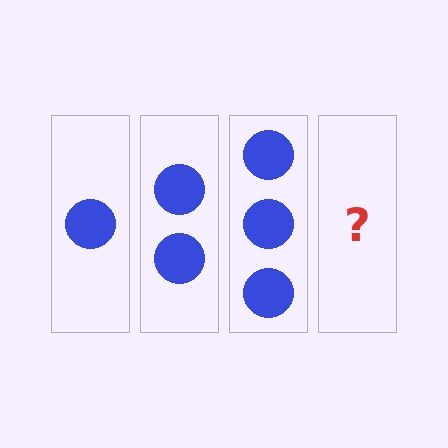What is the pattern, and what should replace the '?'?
The pattern is that each step adds one more circle. The '?' should be 4 circles.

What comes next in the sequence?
The next element should be 4 circles.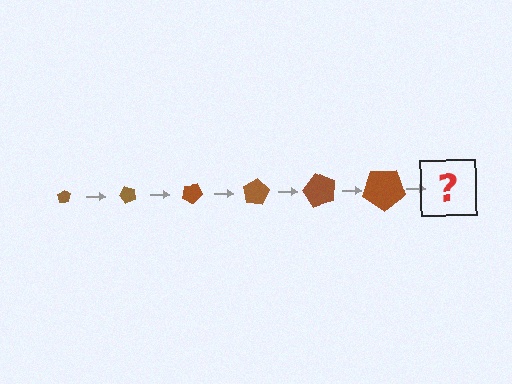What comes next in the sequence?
The next element should be a pentagon, larger than the previous one and rotated 300 degrees from the start.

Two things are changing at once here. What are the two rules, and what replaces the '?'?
The two rules are that the pentagon grows larger each step and it rotates 50 degrees each step. The '?' should be a pentagon, larger than the previous one and rotated 300 degrees from the start.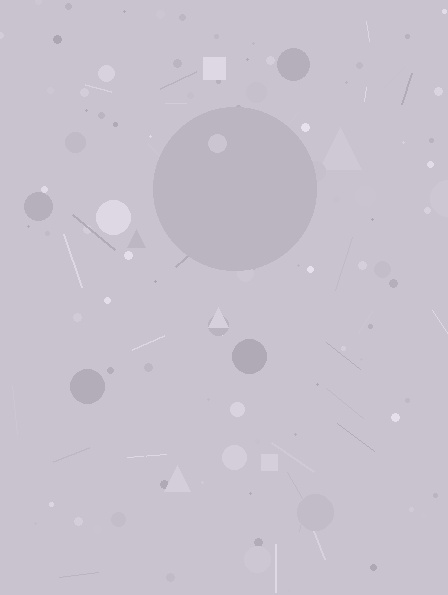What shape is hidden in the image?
A circle is hidden in the image.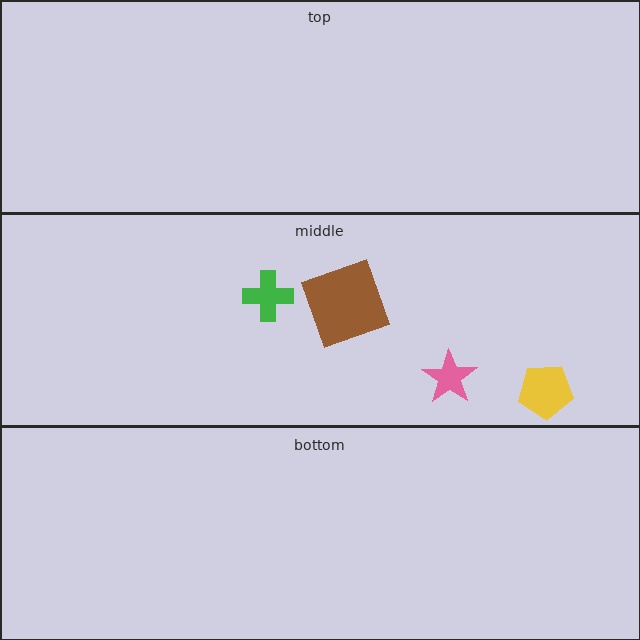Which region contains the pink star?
The middle region.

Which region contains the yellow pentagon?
The middle region.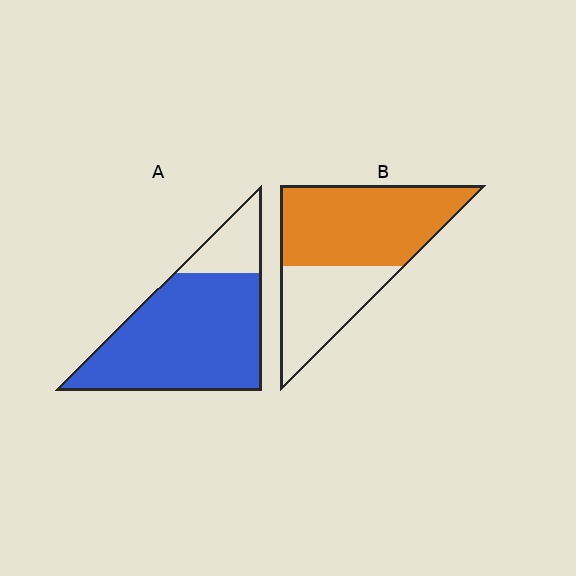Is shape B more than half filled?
Yes.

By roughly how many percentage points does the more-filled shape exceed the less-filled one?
By roughly 20 percentage points (A over B).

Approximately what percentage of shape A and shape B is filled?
A is approximately 80% and B is approximately 65%.